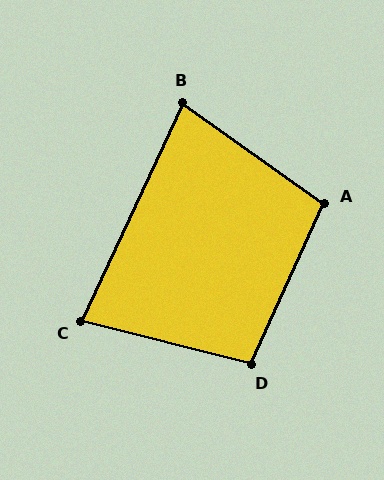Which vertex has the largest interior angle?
A, at approximately 101 degrees.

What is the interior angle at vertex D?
Approximately 100 degrees (obtuse).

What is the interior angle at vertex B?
Approximately 80 degrees (acute).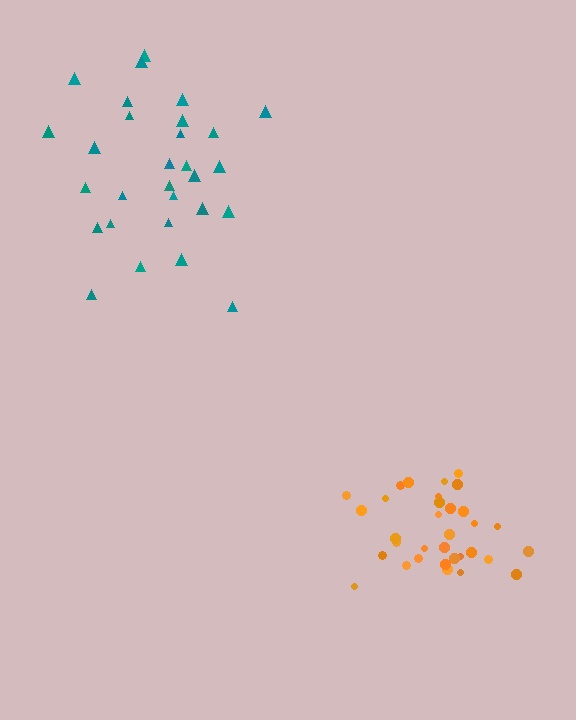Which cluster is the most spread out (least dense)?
Teal.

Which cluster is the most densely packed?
Orange.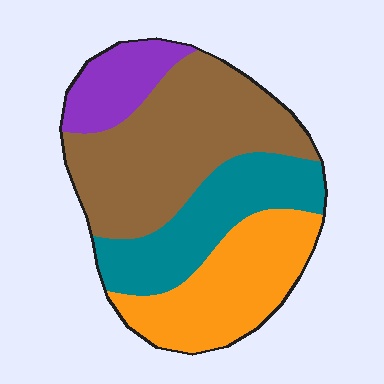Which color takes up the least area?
Purple, at roughly 10%.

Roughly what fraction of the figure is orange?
Orange takes up about one quarter (1/4) of the figure.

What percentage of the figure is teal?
Teal takes up about one quarter (1/4) of the figure.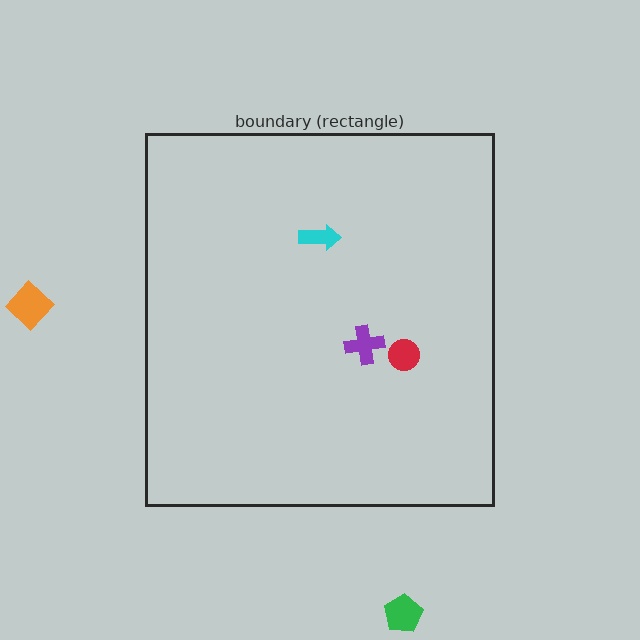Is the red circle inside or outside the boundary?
Inside.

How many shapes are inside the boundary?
3 inside, 2 outside.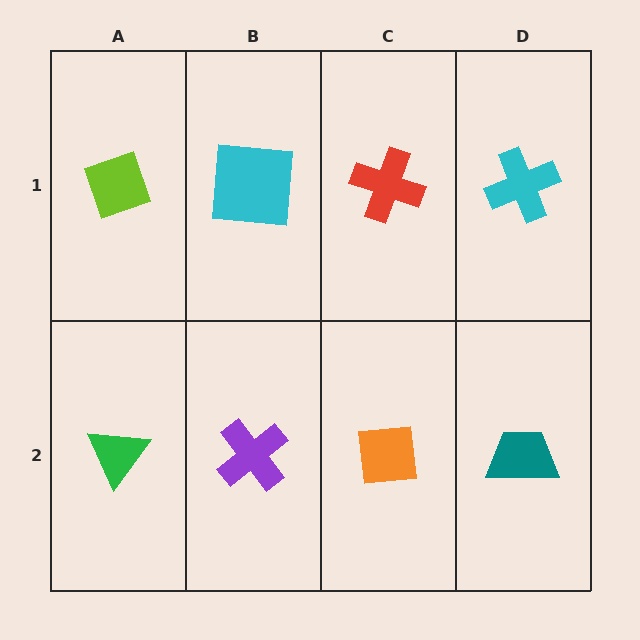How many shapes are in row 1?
4 shapes.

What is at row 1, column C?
A red cross.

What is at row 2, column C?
An orange square.